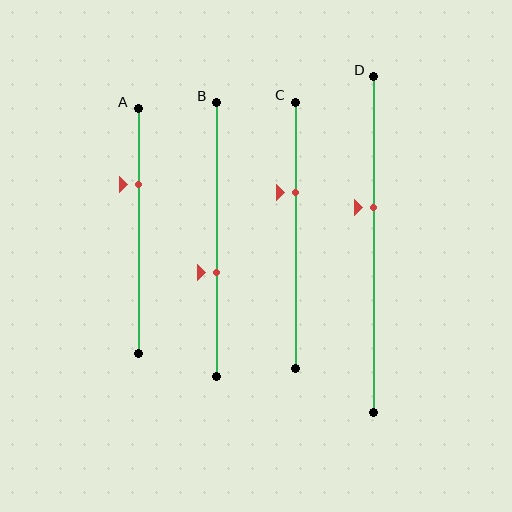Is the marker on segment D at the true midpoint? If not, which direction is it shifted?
No, the marker on segment D is shifted upward by about 11% of the segment length.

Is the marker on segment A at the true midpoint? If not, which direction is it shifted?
No, the marker on segment A is shifted upward by about 19% of the segment length.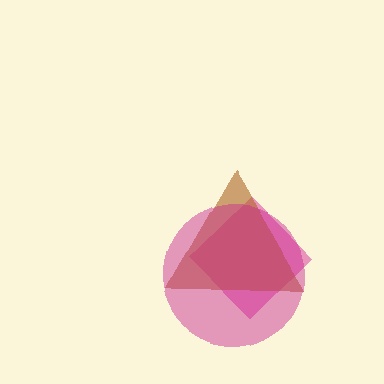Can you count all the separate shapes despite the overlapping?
Yes, there are 3 separate shapes.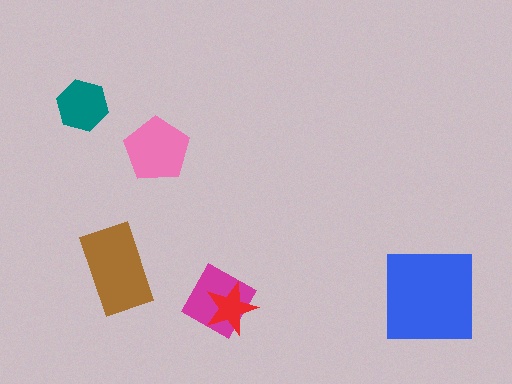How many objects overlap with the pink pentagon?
0 objects overlap with the pink pentagon.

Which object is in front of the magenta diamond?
The red star is in front of the magenta diamond.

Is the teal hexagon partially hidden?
No, no other shape covers it.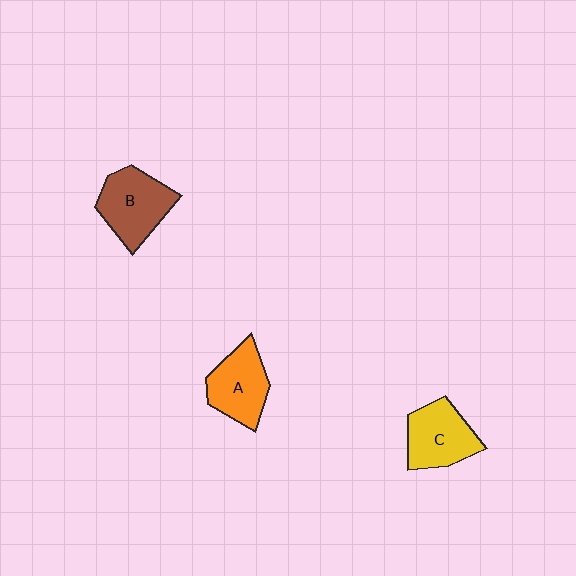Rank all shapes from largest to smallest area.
From largest to smallest: B (brown), C (yellow), A (orange).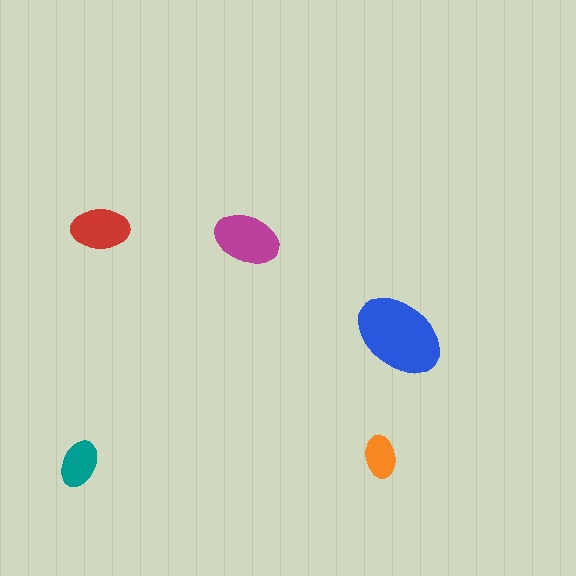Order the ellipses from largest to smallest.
the blue one, the magenta one, the red one, the teal one, the orange one.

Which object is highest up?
The red ellipse is topmost.